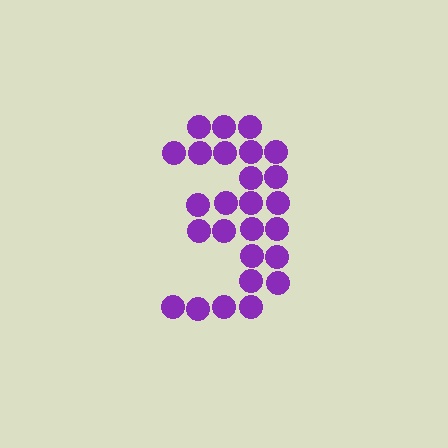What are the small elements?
The small elements are circles.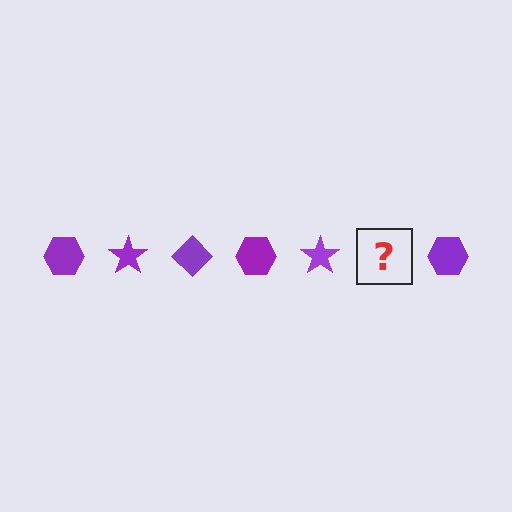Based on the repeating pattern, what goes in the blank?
The blank should be a purple diamond.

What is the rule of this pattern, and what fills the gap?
The rule is that the pattern cycles through hexagon, star, diamond shapes in purple. The gap should be filled with a purple diamond.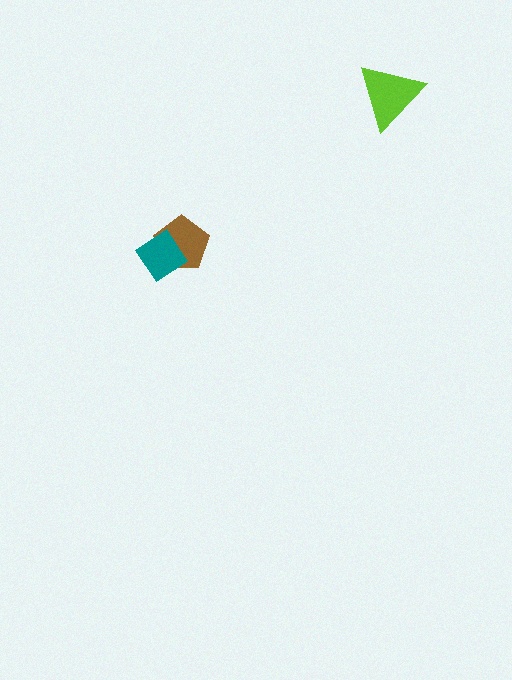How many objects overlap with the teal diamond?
1 object overlaps with the teal diamond.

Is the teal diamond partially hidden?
No, no other shape covers it.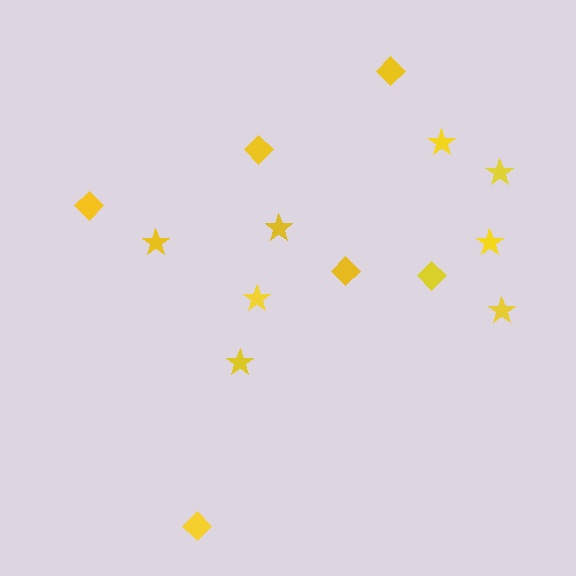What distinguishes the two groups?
There are 2 groups: one group of diamonds (6) and one group of stars (8).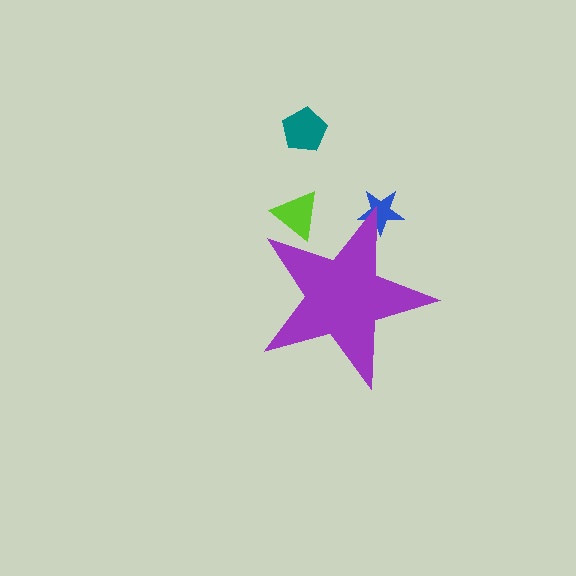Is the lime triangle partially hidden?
Yes, the lime triangle is partially hidden behind the purple star.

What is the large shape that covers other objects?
A purple star.